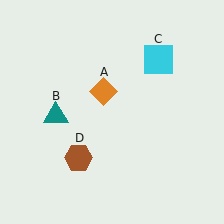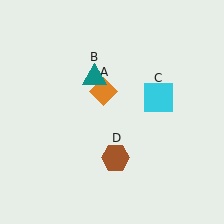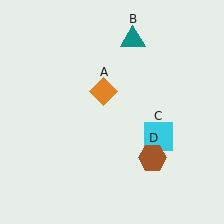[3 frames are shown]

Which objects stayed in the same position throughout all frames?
Orange diamond (object A) remained stationary.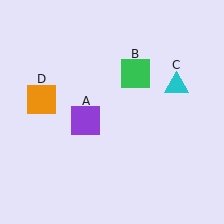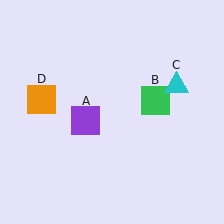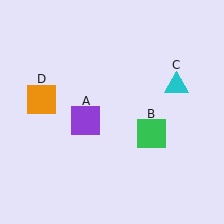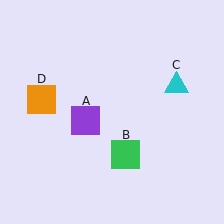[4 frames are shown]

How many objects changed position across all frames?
1 object changed position: green square (object B).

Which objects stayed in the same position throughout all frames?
Purple square (object A) and cyan triangle (object C) and orange square (object D) remained stationary.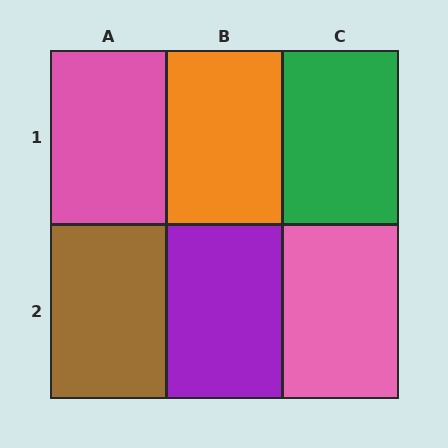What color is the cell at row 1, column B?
Orange.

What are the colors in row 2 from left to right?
Brown, purple, pink.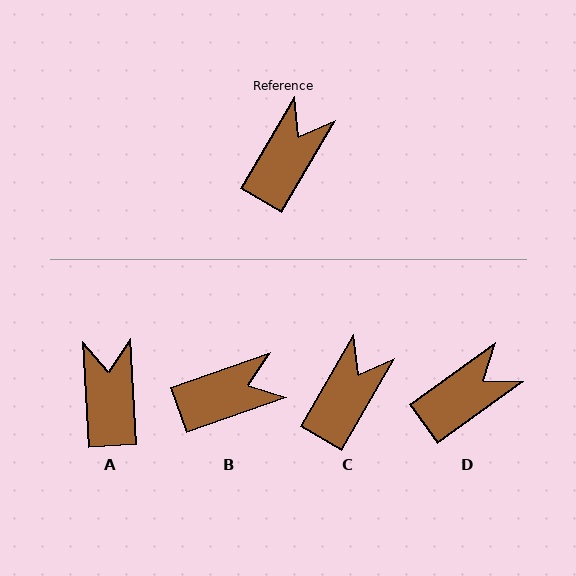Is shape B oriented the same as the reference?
No, it is off by about 41 degrees.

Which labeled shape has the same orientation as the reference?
C.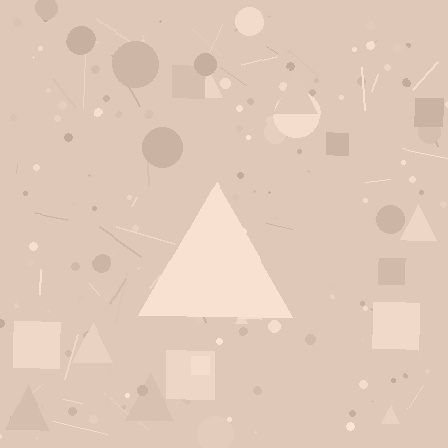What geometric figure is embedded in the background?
A triangle is embedded in the background.